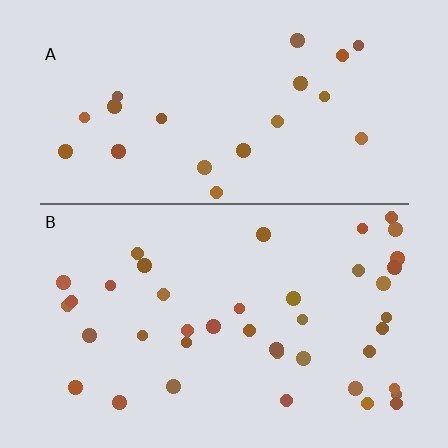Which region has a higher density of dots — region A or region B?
B (the bottom).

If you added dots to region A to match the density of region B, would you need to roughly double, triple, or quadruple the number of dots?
Approximately double.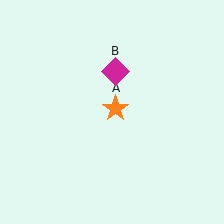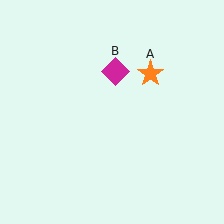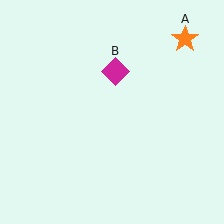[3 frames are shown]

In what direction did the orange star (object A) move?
The orange star (object A) moved up and to the right.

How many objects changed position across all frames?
1 object changed position: orange star (object A).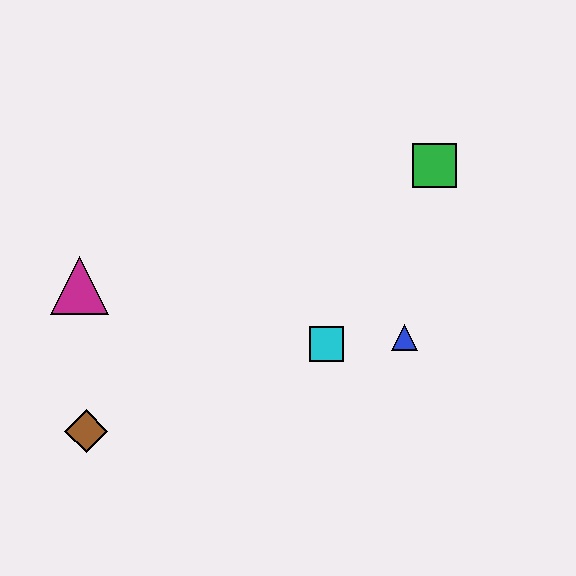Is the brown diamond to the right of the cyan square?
No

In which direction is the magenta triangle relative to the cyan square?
The magenta triangle is to the left of the cyan square.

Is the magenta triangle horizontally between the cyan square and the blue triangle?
No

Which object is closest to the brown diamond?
The magenta triangle is closest to the brown diamond.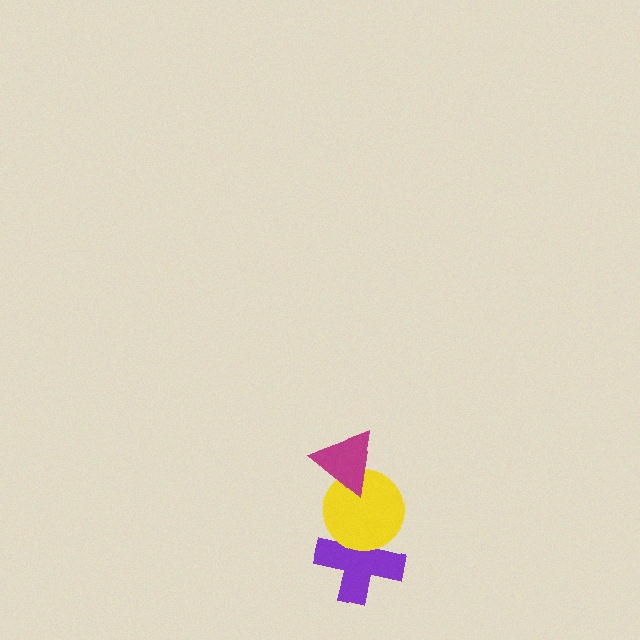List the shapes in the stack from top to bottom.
From top to bottom: the magenta triangle, the yellow circle, the purple cross.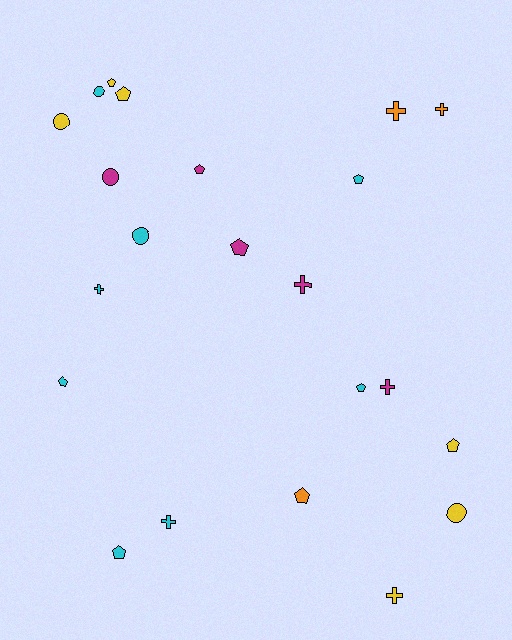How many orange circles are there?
There are no orange circles.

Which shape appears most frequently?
Pentagon, with 10 objects.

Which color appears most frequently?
Cyan, with 8 objects.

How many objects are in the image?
There are 22 objects.